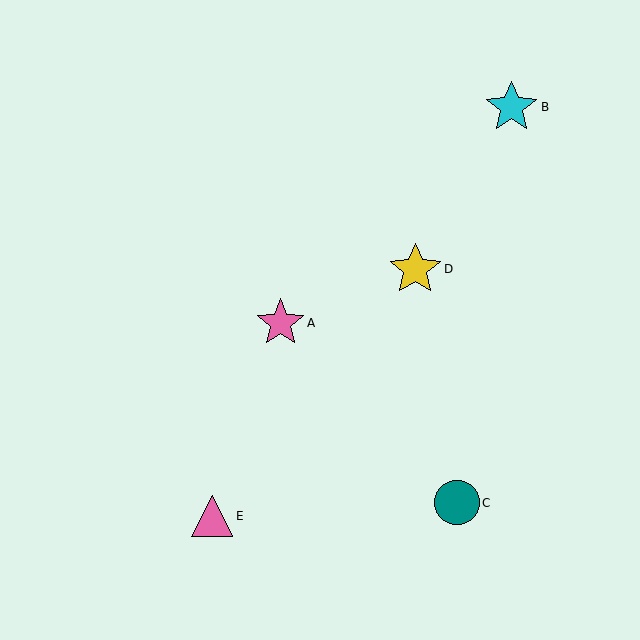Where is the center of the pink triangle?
The center of the pink triangle is at (212, 516).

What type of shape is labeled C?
Shape C is a teal circle.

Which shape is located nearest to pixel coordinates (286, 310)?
The pink star (labeled A) at (280, 323) is nearest to that location.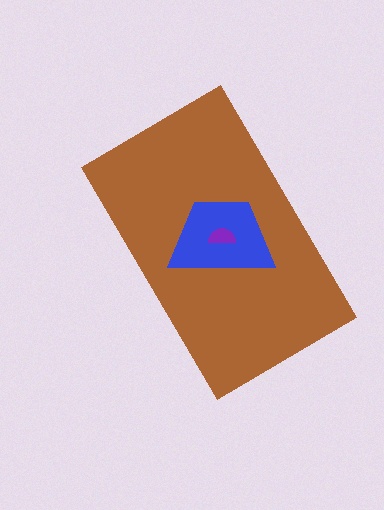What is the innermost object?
The purple semicircle.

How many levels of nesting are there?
3.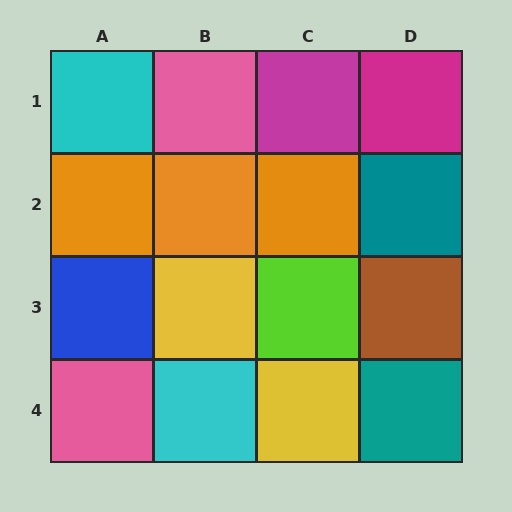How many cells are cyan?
2 cells are cyan.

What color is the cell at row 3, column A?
Blue.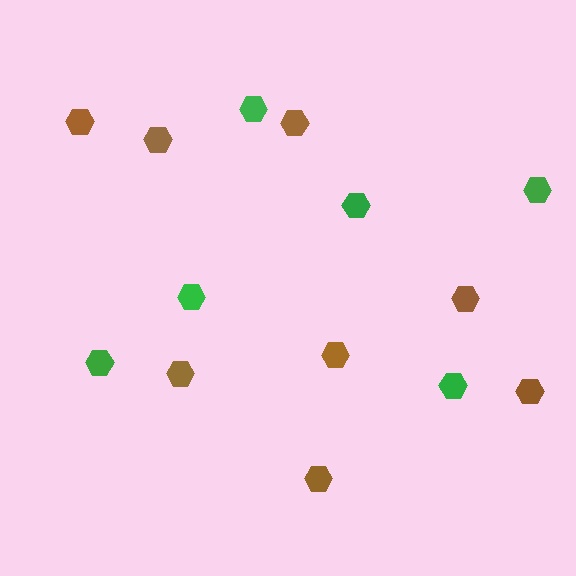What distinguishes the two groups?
There are 2 groups: one group of brown hexagons (8) and one group of green hexagons (6).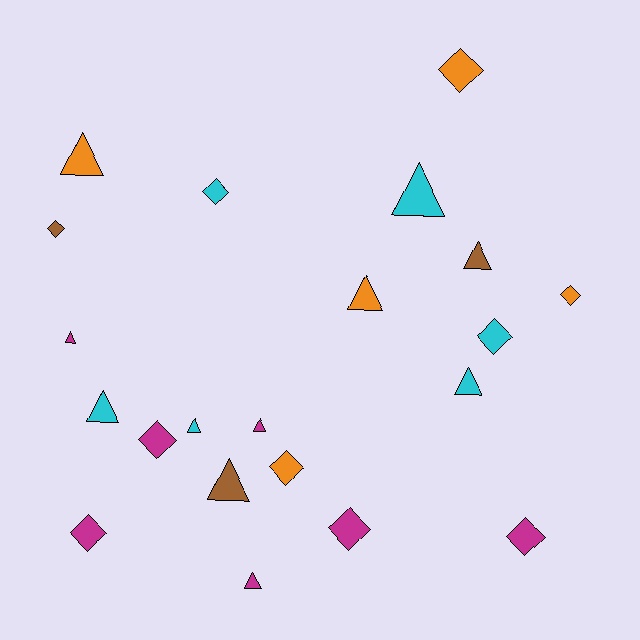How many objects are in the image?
There are 21 objects.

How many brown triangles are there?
There are 2 brown triangles.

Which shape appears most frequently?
Triangle, with 11 objects.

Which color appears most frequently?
Magenta, with 7 objects.